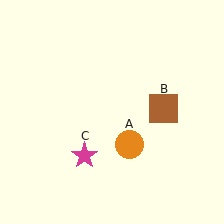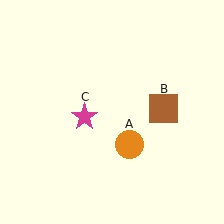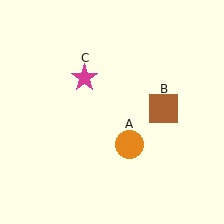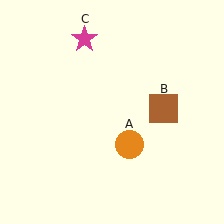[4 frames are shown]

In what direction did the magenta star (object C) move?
The magenta star (object C) moved up.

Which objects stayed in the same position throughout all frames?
Orange circle (object A) and brown square (object B) remained stationary.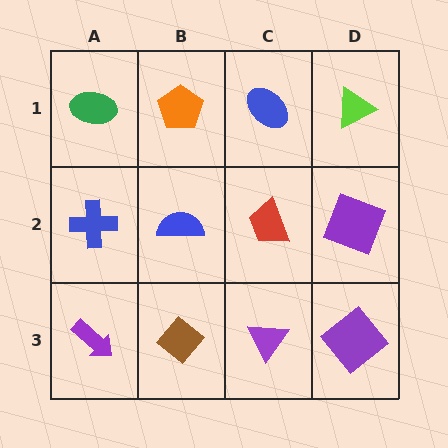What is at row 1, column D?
A lime triangle.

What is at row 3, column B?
A brown diamond.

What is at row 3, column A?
A purple arrow.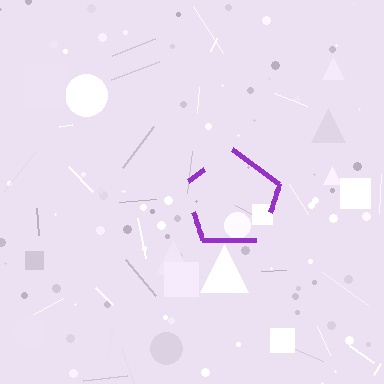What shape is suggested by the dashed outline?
The dashed outline suggests a pentagon.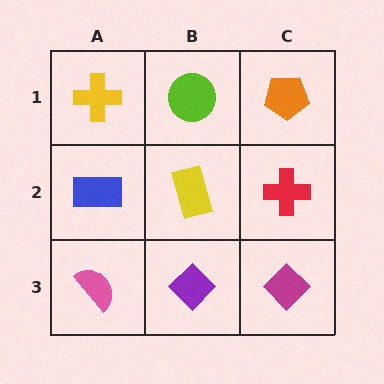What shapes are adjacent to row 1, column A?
A blue rectangle (row 2, column A), a lime circle (row 1, column B).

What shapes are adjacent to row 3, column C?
A red cross (row 2, column C), a purple diamond (row 3, column B).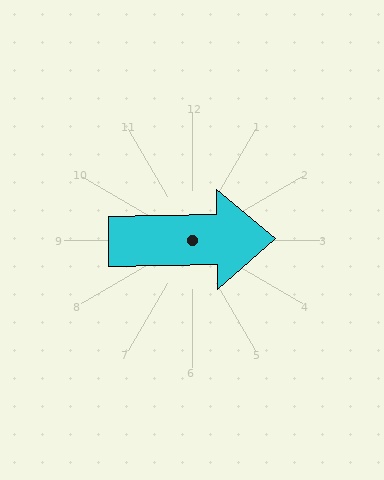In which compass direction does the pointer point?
East.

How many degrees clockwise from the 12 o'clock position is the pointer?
Approximately 89 degrees.